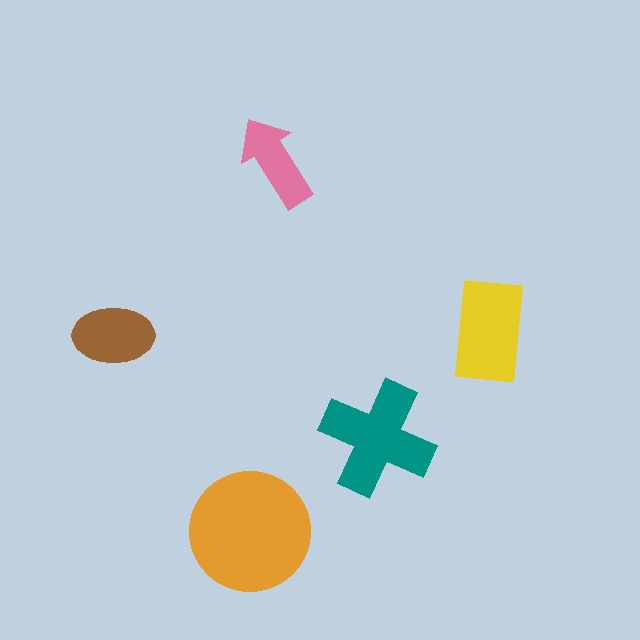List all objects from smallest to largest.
The pink arrow, the brown ellipse, the yellow rectangle, the teal cross, the orange circle.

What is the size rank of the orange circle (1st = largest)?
1st.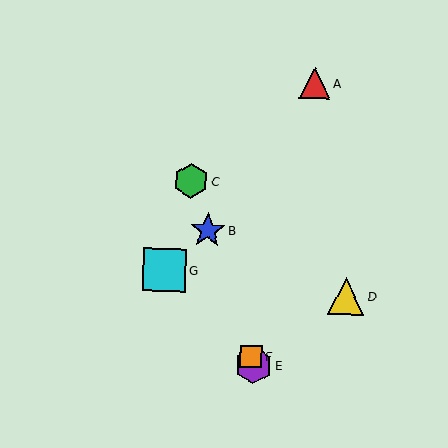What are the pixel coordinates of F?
Object F is at (251, 356).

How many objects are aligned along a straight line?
4 objects (B, C, E, F) are aligned along a straight line.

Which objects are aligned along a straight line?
Objects B, C, E, F are aligned along a straight line.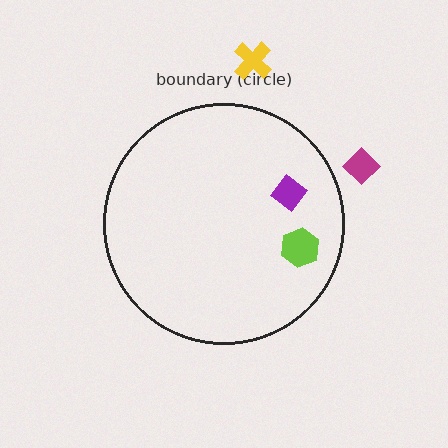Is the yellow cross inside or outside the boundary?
Outside.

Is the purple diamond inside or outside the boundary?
Inside.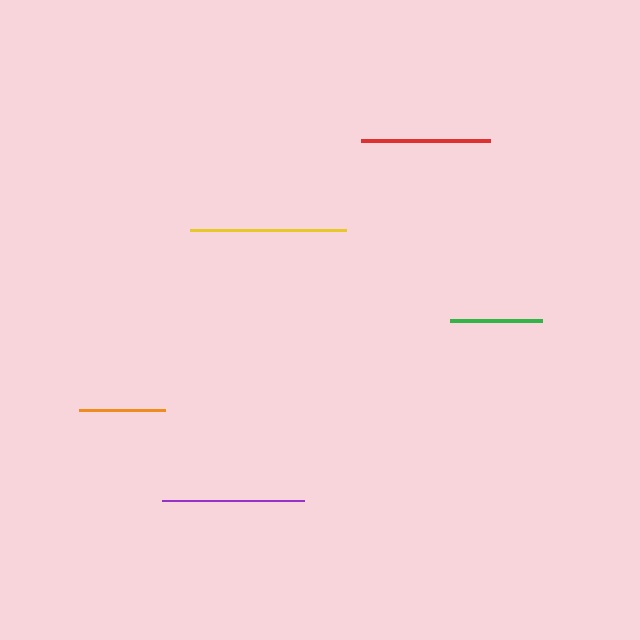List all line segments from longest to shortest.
From longest to shortest: yellow, purple, red, green, orange.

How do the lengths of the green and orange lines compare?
The green and orange lines are approximately the same length.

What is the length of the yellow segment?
The yellow segment is approximately 155 pixels long.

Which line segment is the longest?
The yellow line is the longest at approximately 155 pixels.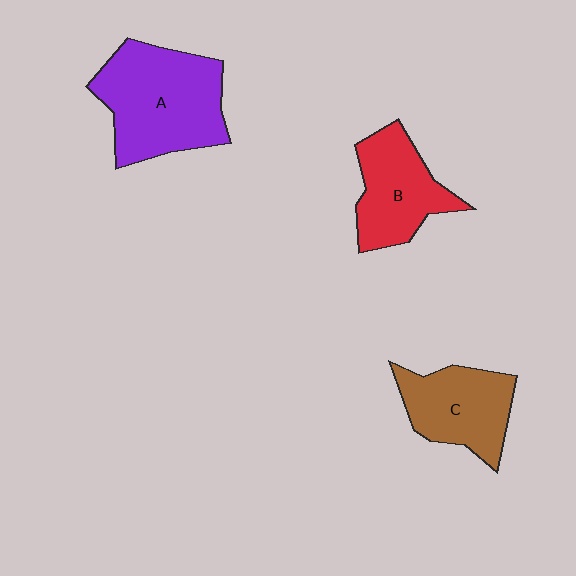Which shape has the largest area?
Shape A (purple).